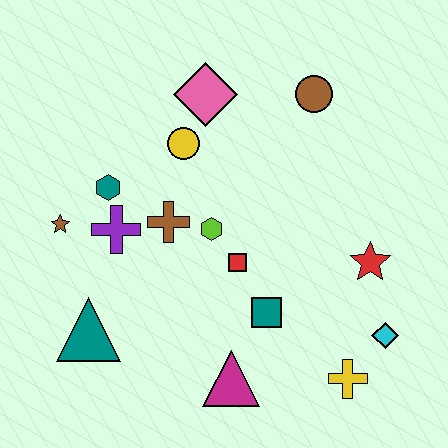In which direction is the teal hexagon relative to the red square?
The teal hexagon is to the left of the red square.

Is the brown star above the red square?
Yes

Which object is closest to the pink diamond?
The yellow circle is closest to the pink diamond.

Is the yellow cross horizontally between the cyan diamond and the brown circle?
Yes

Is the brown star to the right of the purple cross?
No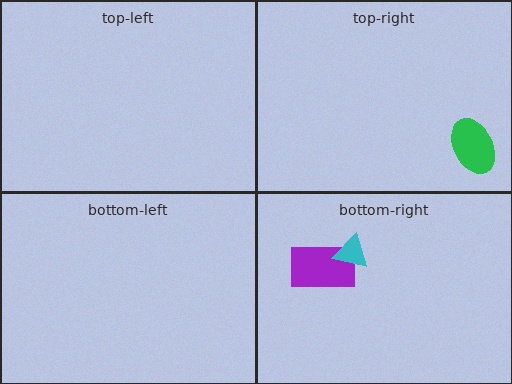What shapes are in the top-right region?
The green ellipse.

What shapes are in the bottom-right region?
The purple rectangle, the cyan triangle.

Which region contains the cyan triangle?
The bottom-right region.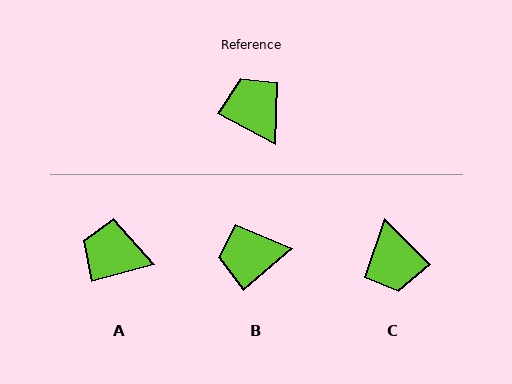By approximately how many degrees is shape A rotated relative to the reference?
Approximately 44 degrees counter-clockwise.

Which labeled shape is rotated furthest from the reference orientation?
C, about 163 degrees away.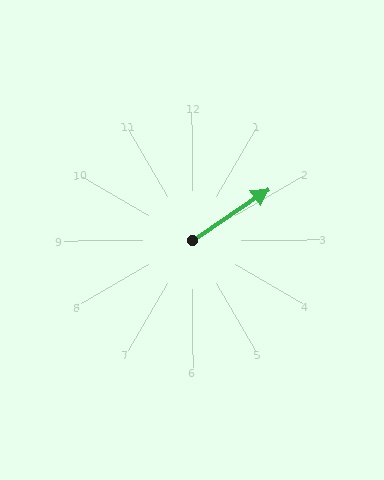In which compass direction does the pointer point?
Northeast.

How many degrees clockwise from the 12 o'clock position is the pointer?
Approximately 56 degrees.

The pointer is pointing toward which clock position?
Roughly 2 o'clock.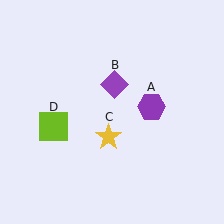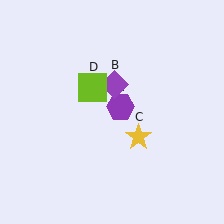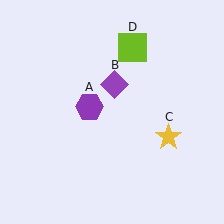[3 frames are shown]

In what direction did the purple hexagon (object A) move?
The purple hexagon (object A) moved left.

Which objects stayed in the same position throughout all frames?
Purple diamond (object B) remained stationary.